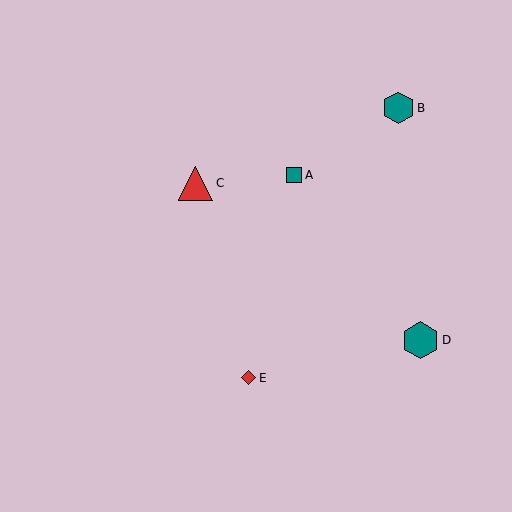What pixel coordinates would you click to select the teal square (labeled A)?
Click at (294, 175) to select the teal square A.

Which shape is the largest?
The teal hexagon (labeled D) is the largest.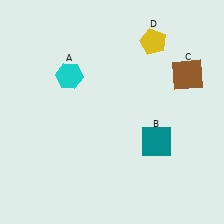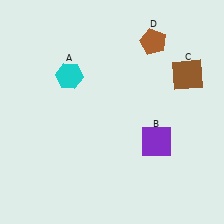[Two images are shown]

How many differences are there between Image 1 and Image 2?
There are 2 differences between the two images.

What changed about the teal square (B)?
In Image 1, B is teal. In Image 2, it changed to purple.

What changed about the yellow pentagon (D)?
In Image 1, D is yellow. In Image 2, it changed to brown.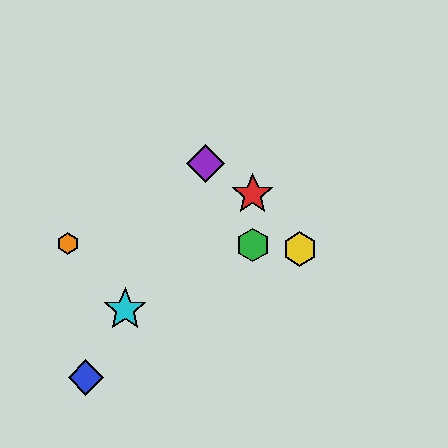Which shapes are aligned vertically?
The red star, the green hexagon are aligned vertically.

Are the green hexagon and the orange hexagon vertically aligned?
No, the green hexagon is at x≈253 and the orange hexagon is at x≈68.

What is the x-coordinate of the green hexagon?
The green hexagon is at x≈253.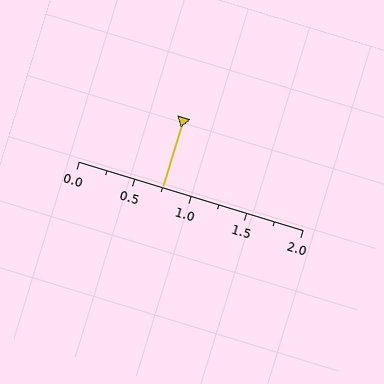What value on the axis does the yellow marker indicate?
The marker indicates approximately 0.75.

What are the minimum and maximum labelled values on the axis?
The axis runs from 0.0 to 2.0.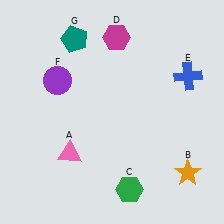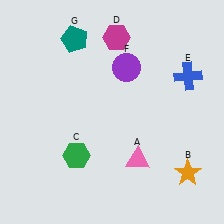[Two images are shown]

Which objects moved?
The objects that moved are: the pink triangle (A), the green hexagon (C), the purple circle (F).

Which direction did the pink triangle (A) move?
The pink triangle (A) moved right.